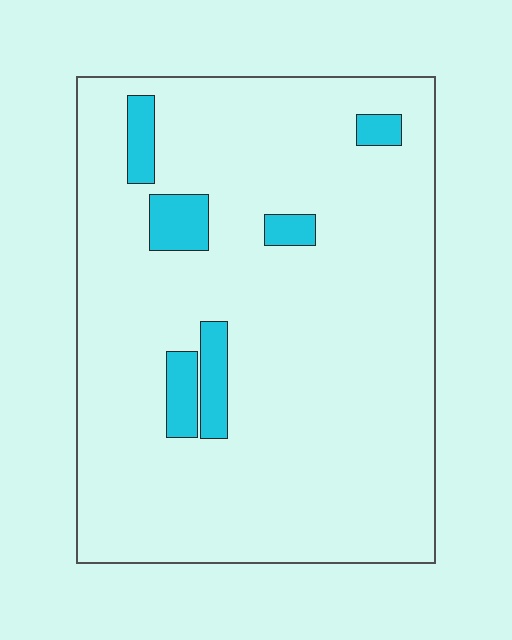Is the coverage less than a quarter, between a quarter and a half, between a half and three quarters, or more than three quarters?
Less than a quarter.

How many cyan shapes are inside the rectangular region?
6.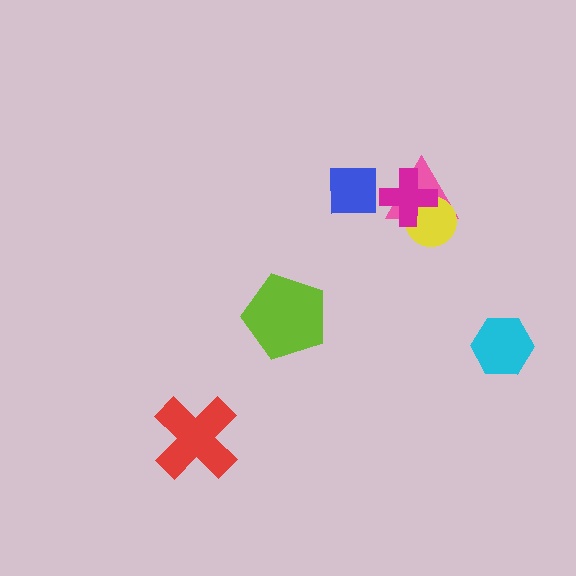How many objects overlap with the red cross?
0 objects overlap with the red cross.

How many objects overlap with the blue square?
0 objects overlap with the blue square.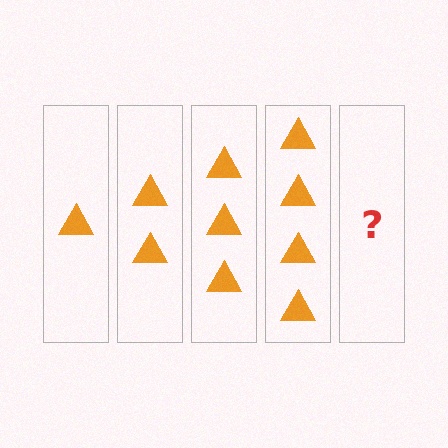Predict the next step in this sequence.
The next step is 5 triangles.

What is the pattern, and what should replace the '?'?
The pattern is that each step adds one more triangle. The '?' should be 5 triangles.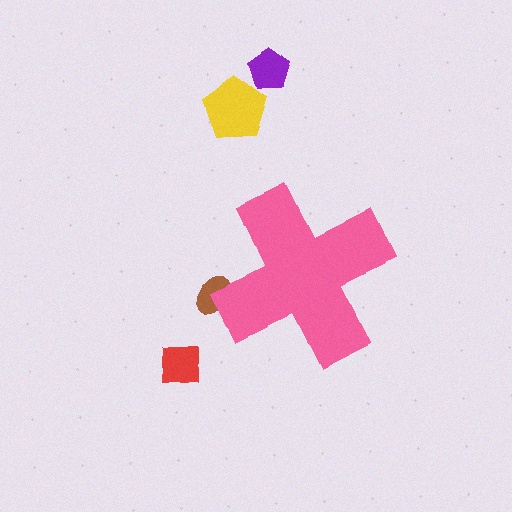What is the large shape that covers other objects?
A pink cross.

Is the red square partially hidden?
No, the red square is fully visible.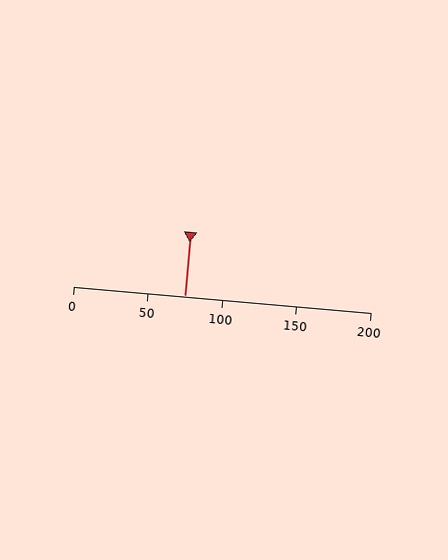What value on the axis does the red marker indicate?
The marker indicates approximately 75.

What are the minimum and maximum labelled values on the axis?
The axis runs from 0 to 200.